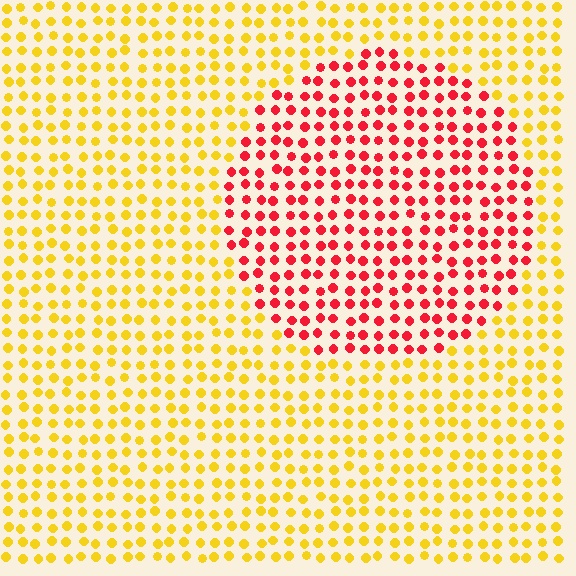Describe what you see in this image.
The image is filled with small yellow elements in a uniform arrangement. A circle-shaped region is visible where the elements are tinted to a slightly different hue, forming a subtle color boundary.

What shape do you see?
I see a circle.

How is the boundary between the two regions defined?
The boundary is defined purely by a slight shift in hue (about 58 degrees). Spacing, size, and orientation are identical on both sides.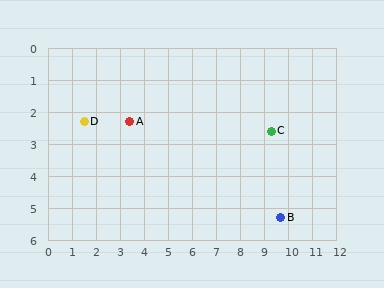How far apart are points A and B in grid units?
Points A and B are about 7.0 grid units apart.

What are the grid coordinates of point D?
Point D is at approximately (1.5, 2.3).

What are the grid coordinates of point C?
Point C is at approximately (9.3, 2.6).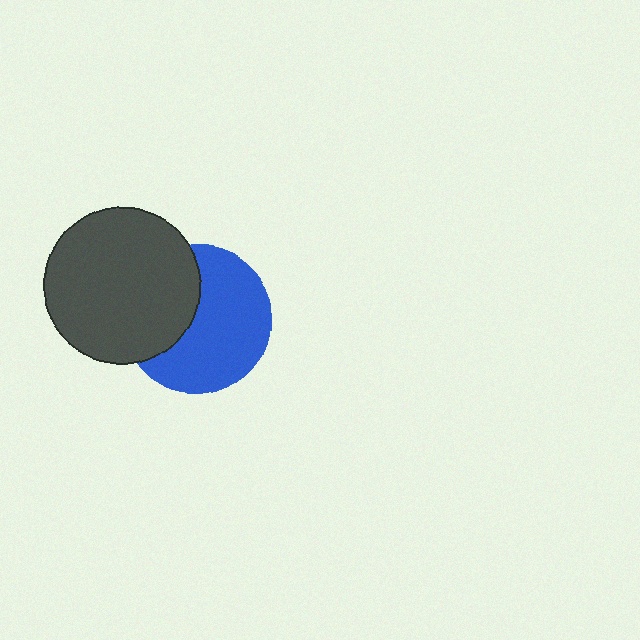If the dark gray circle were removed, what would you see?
You would see the complete blue circle.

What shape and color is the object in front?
The object in front is a dark gray circle.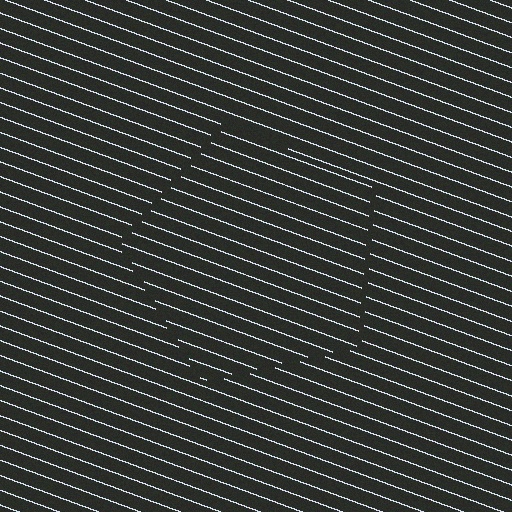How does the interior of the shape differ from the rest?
The interior of the shape contains the same grating, shifted by half a period — the contour is defined by the phase discontinuity where line-ends from the inner and outer gratings abut.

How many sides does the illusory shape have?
5 sides — the line-ends trace a pentagon.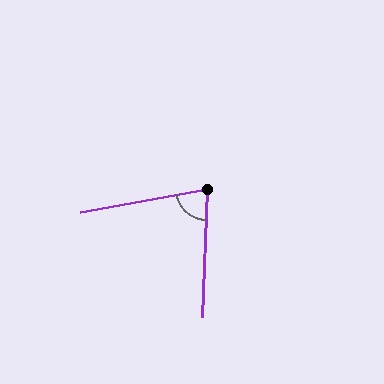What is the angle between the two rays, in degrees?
Approximately 78 degrees.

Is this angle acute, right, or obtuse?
It is acute.